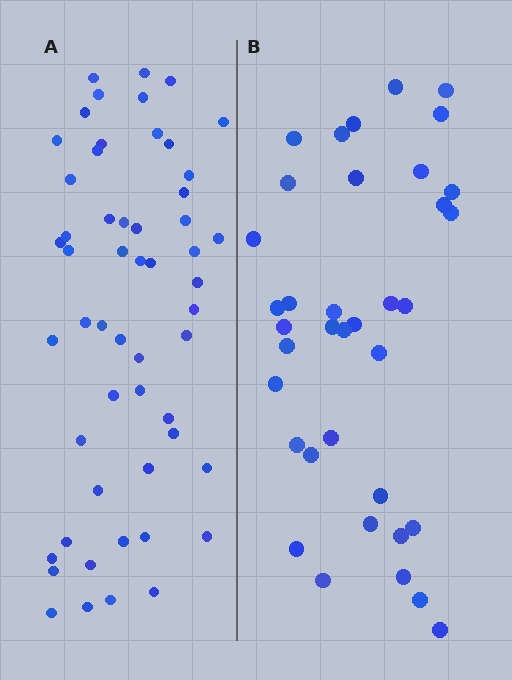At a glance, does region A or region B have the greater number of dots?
Region A (the left region) has more dots.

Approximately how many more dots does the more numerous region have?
Region A has approximately 15 more dots than region B.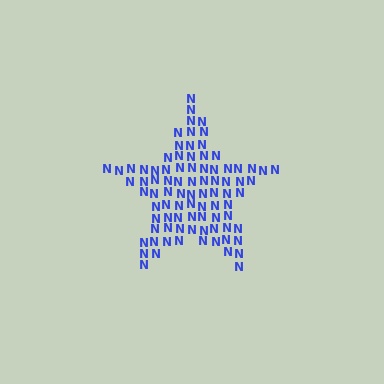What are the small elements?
The small elements are letter N's.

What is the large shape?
The large shape is a star.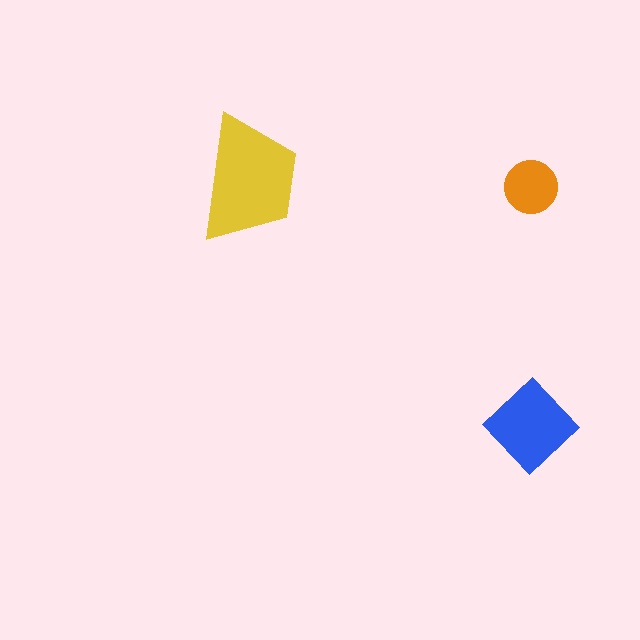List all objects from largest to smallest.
The yellow trapezoid, the blue diamond, the orange circle.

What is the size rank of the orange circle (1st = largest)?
3rd.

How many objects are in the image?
There are 3 objects in the image.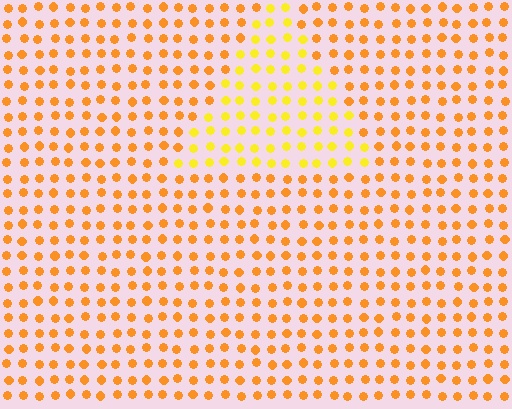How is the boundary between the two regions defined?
The boundary is defined purely by a slight shift in hue (about 26 degrees). Spacing, size, and orientation are identical on both sides.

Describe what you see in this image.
The image is filled with small orange elements in a uniform arrangement. A triangle-shaped region is visible where the elements are tinted to a slightly different hue, forming a subtle color boundary.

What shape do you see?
I see a triangle.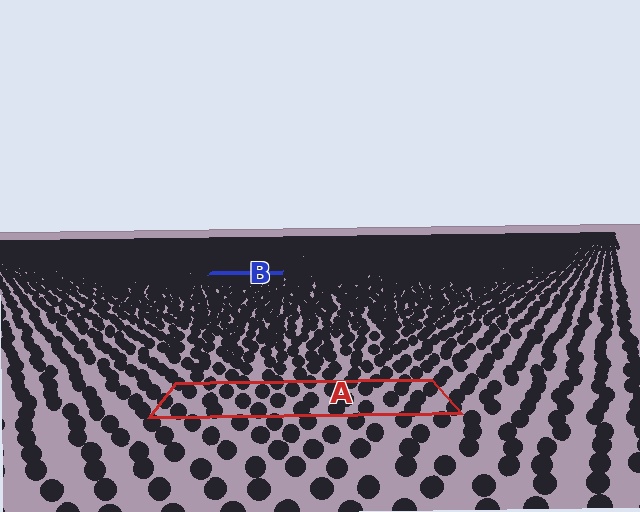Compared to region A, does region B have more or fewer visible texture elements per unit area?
Region B has more texture elements per unit area — they are packed more densely because it is farther away.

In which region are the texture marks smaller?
The texture marks are smaller in region B, because it is farther away.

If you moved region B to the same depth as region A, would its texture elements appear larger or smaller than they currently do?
They would appear larger. At a closer depth, the same texture elements are projected at a bigger on-screen size.